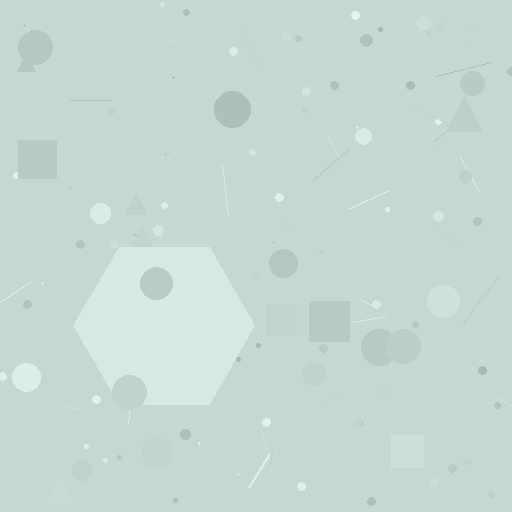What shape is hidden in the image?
A hexagon is hidden in the image.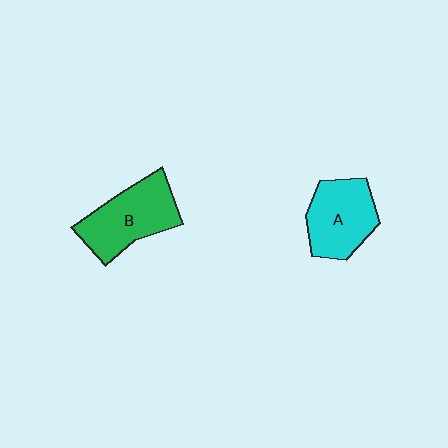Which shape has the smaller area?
Shape A (cyan).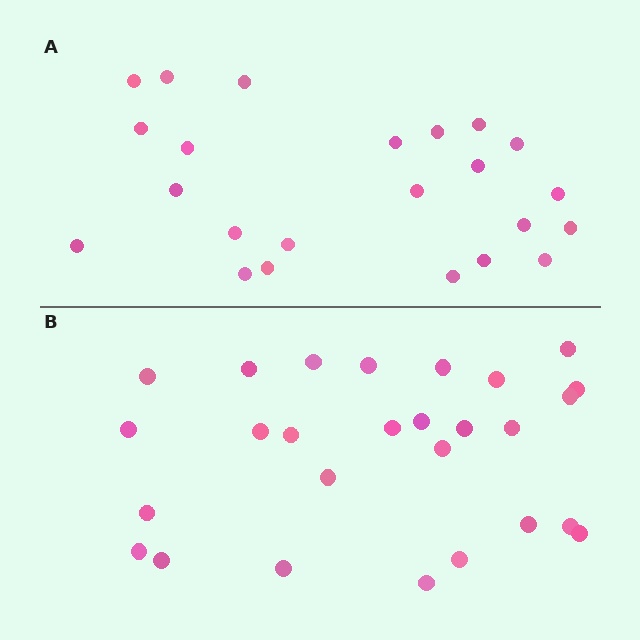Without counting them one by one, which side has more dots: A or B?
Region B (the bottom region) has more dots.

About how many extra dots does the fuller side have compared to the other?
Region B has about 4 more dots than region A.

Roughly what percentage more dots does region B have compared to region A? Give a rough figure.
About 15% more.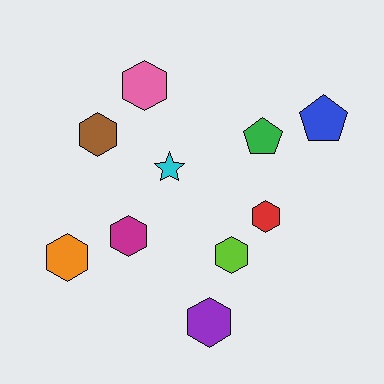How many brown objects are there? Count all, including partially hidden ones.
There is 1 brown object.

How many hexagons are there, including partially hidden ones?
There are 7 hexagons.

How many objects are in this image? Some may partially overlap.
There are 10 objects.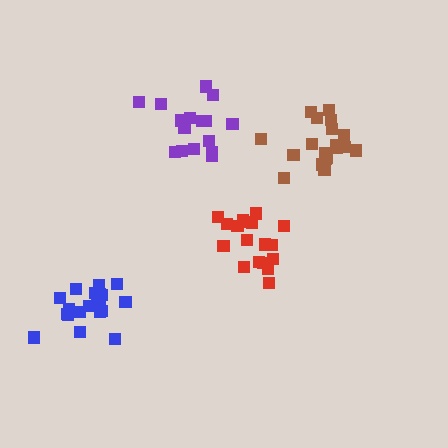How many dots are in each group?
Group 1: 16 dots, Group 2: 21 dots, Group 3: 18 dots, Group 4: 20 dots (75 total).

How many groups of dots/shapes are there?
There are 4 groups.